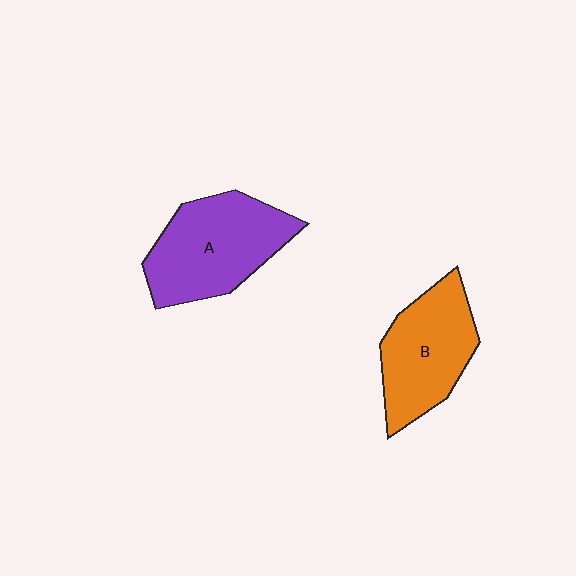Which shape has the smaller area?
Shape B (orange).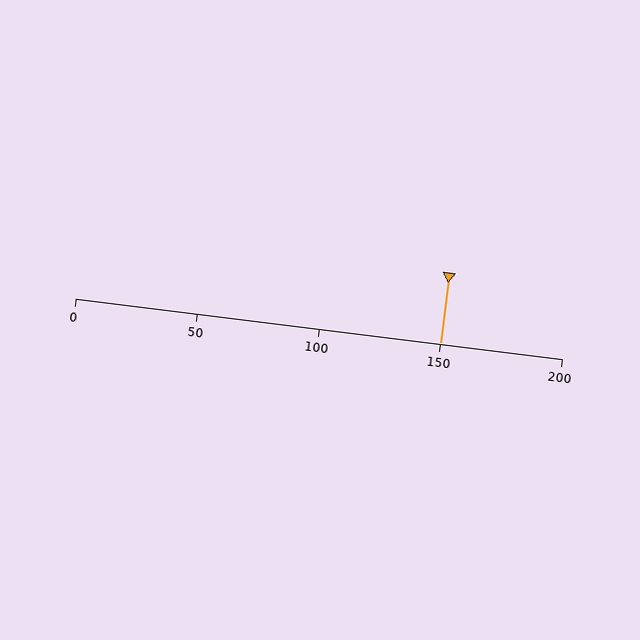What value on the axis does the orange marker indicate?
The marker indicates approximately 150.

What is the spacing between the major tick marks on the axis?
The major ticks are spaced 50 apart.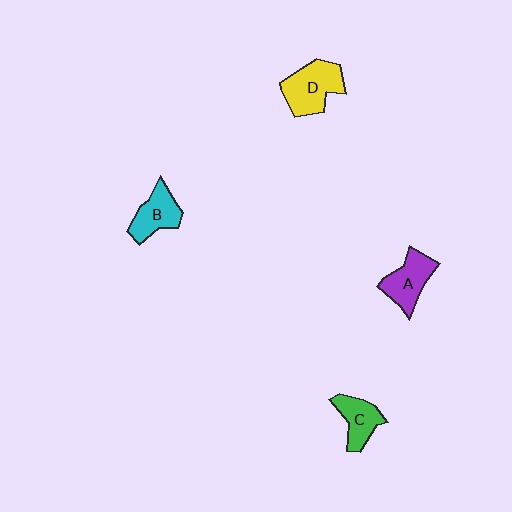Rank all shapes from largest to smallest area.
From largest to smallest: D (yellow), A (purple), B (cyan), C (green).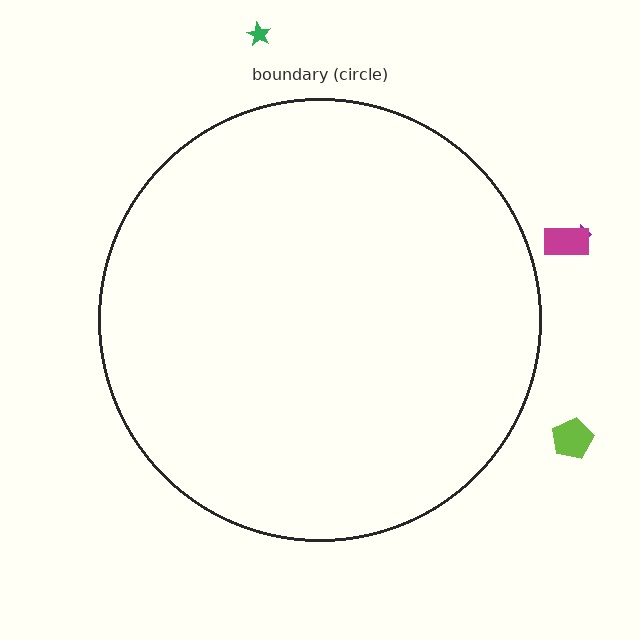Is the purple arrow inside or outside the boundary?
Outside.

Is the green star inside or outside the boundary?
Outside.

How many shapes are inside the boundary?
0 inside, 4 outside.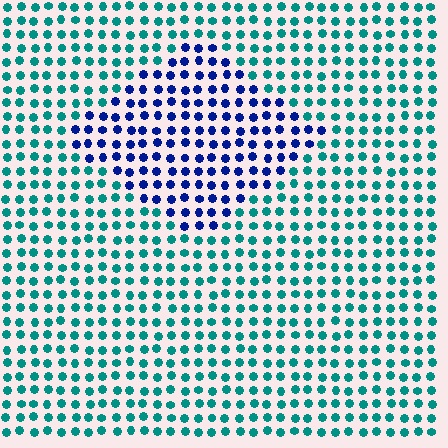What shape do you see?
I see a diamond.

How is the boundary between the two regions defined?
The boundary is defined purely by a slight shift in hue (about 56 degrees). Spacing, size, and orientation are identical on both sides.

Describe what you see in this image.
The image is filled with small teal elements in a uniform arrangement. A diamond-shaped region is visible where the elements are tinted to a slightly different hue, forming a subtle color boundary.